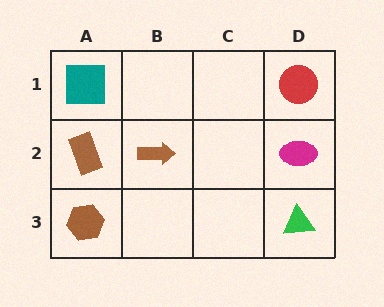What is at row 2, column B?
A brown arrow.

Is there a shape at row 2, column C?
No, that cell is empty.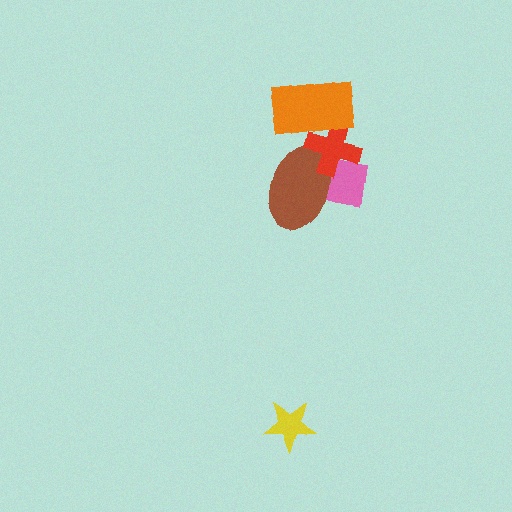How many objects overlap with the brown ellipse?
2 objects overlap with the brown ellipse.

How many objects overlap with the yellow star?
0 objects overlap with the yellow star.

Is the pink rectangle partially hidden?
Yes, it is partially covered by another shape.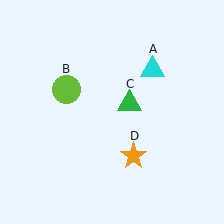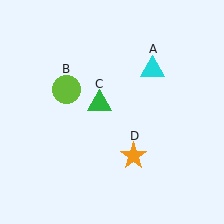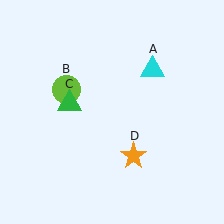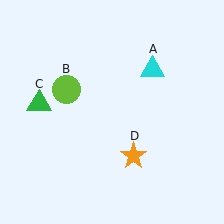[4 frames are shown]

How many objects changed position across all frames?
1 object changed position: green triangle (object C).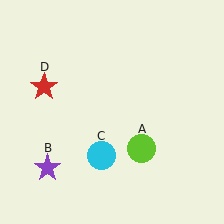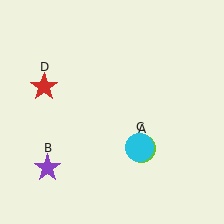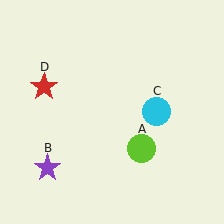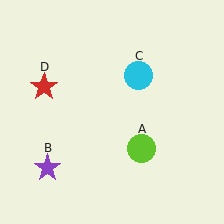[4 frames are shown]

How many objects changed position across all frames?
1 object changed position: cyan circle (object C).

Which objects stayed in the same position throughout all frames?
Lime circle (object A) and purple star (object B) and red star (object D) remained stationary.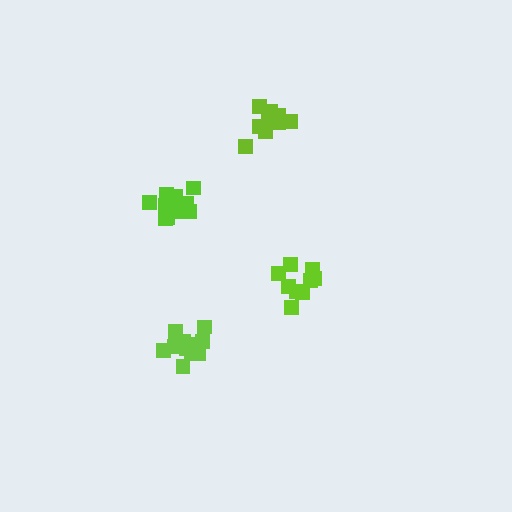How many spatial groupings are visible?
There are 4 spatial groupings.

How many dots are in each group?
Group 1: 12 dots, Group 2: 11 dots, Group 3: 10 dots, Group 4: 9 dots (42 total).